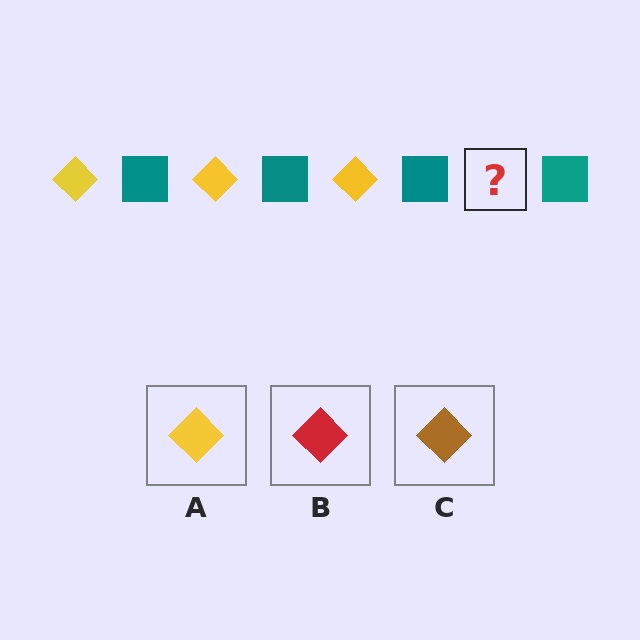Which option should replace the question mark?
Option A.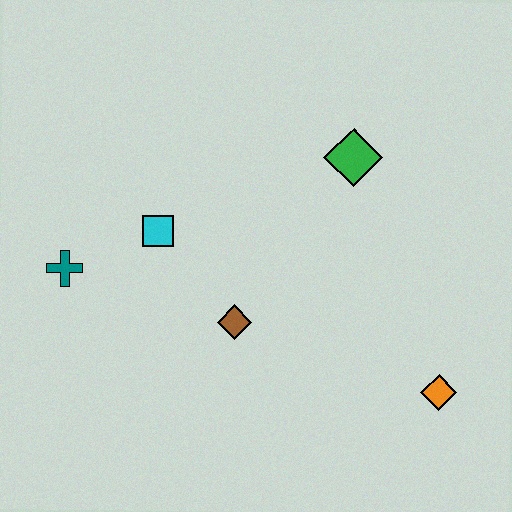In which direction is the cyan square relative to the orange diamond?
The cyan square is to the left of the orange diamond.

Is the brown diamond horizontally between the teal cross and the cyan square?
No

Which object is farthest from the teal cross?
The orange diamond is farthest from the teal cross.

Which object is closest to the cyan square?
The teal cross is closest to the cyan square.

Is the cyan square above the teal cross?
Yes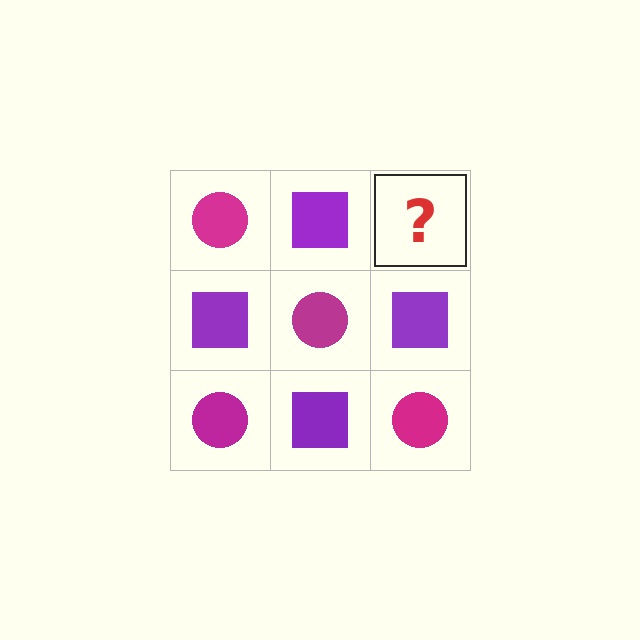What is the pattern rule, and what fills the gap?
The rule is that it alternates magenta circle and purple square in a checkerboard pattern. The gap should be filled with a magenta circle.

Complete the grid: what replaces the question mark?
The question mark should be replaced with a magenta circle.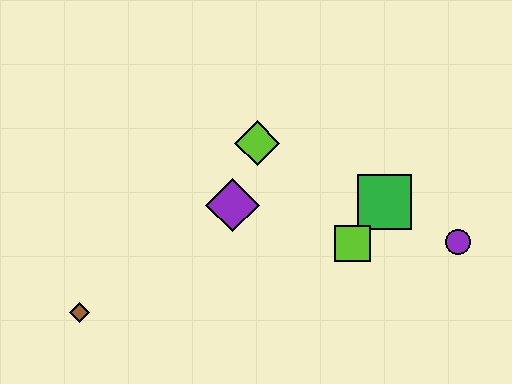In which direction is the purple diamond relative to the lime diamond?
The purple diamond is below the lime diamond.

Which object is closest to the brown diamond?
The purple diamond is closest to the brown diamond.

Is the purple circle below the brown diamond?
No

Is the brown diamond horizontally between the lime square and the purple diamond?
No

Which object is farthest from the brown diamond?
The purple circle is farthest from the brown diamond.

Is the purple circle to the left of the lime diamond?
No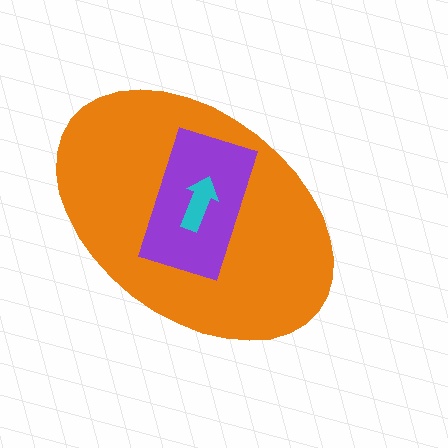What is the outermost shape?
The orange ellipse.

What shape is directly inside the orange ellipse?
The purple rectangle.